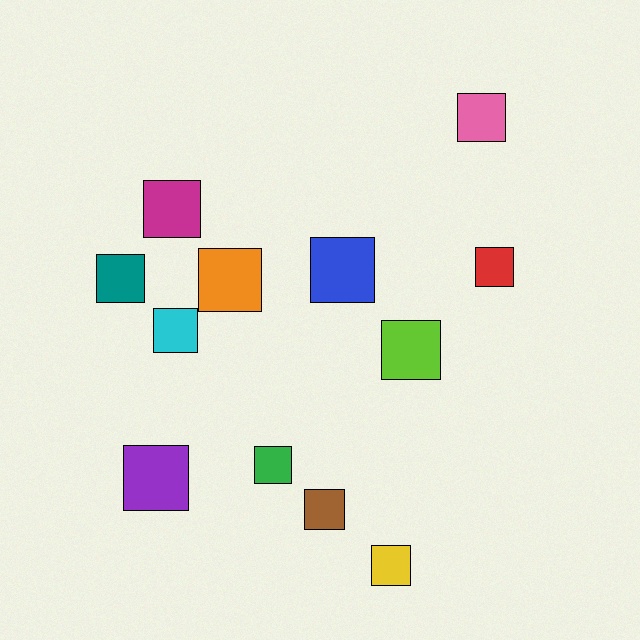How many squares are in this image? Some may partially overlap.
There are 12 squares.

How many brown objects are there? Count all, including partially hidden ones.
There is 1 brown object.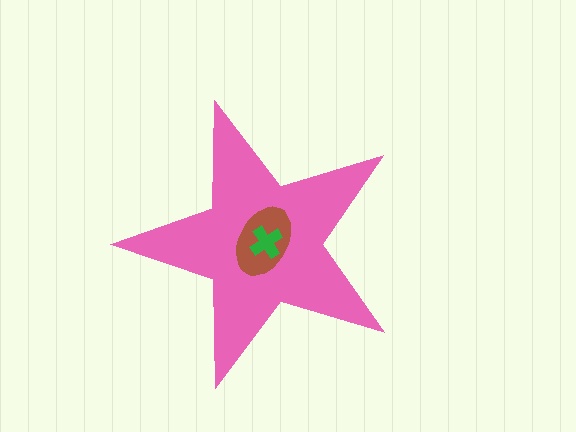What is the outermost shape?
The pink star.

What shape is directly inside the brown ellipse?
The green cross.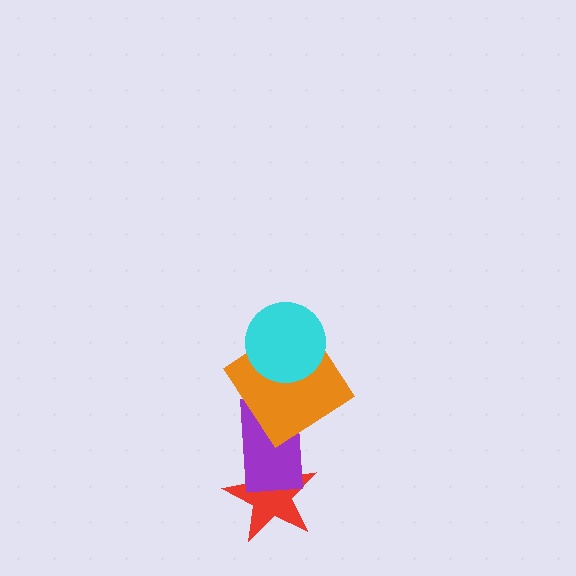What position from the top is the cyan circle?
The cyan circle is 1st from the top.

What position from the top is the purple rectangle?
The purple rectangle is 3rd from the top.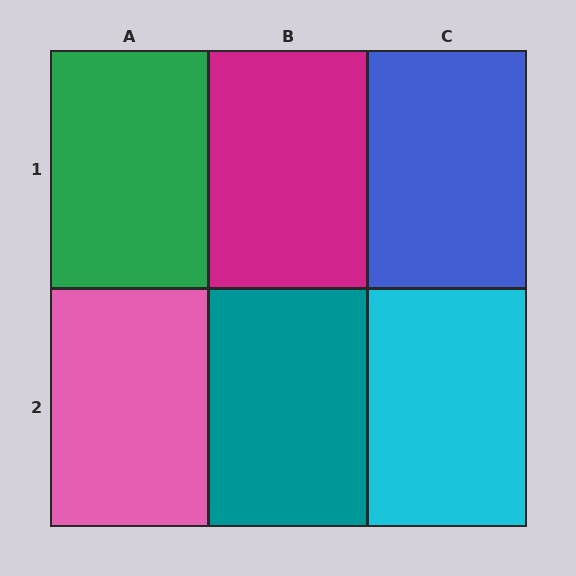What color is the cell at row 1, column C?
Blue.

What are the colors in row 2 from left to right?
Pink, teal, cyan.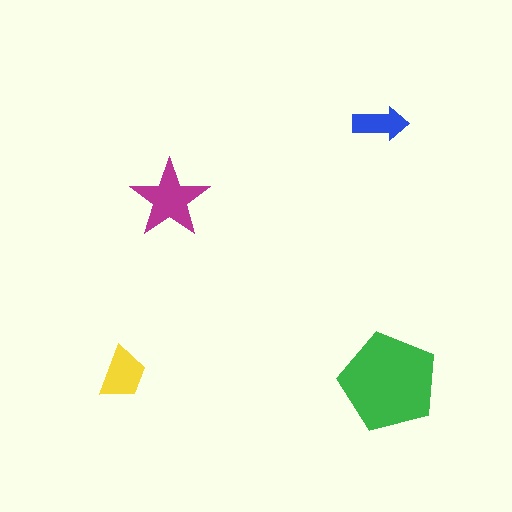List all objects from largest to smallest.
The green pentagon, the magenta star, the yellow trapezoid, the blue arrow.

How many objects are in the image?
There are 4 objects in the image.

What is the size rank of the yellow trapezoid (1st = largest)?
3rd.